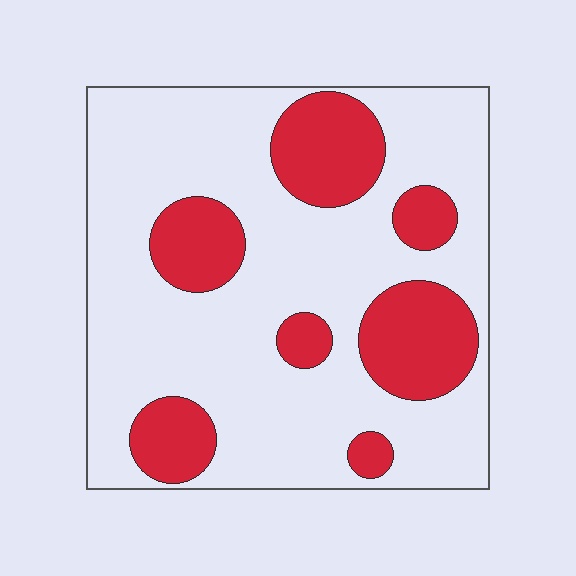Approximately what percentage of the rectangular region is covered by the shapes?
Approximately 25%.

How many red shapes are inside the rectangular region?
7.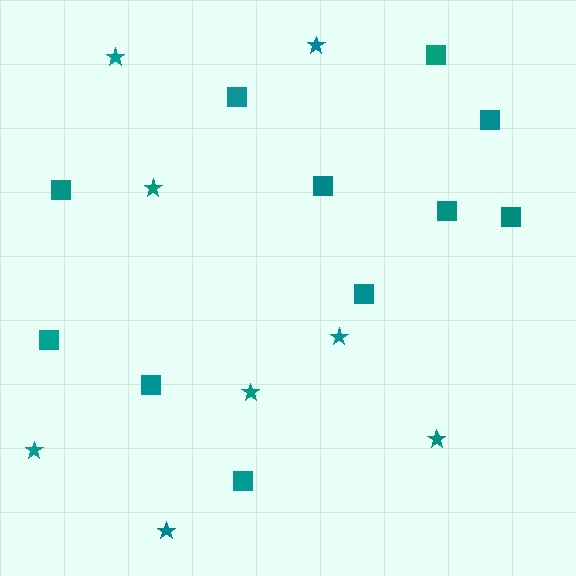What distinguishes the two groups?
There are 2 groups: one group of stars (8) and one group of squares (11).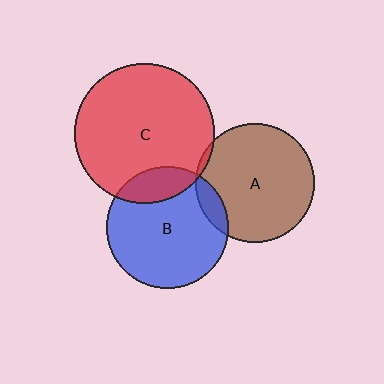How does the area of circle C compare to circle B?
Approximately 1.3 times.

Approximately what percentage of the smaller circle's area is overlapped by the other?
Approximately 10%.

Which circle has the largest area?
Circle C (red).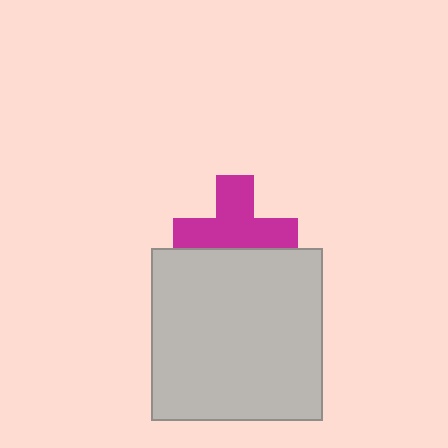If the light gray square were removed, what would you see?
You would see the complete magenta cross.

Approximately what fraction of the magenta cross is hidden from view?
Roughly 33% of the magenta cross is hidden behind the light gray square.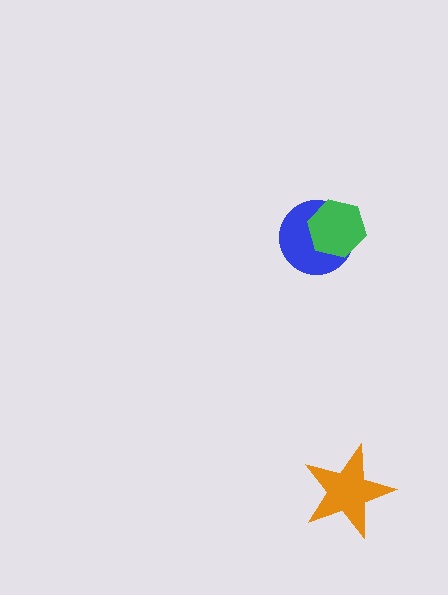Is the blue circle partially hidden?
Yes, it is partially covered by another shape.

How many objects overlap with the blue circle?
1 object overlaps with the blue circle.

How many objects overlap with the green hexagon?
1 object overlaps with the green hexagon.